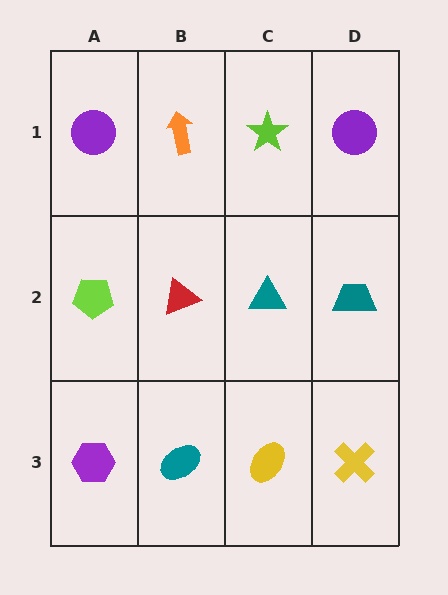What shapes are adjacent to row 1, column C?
A teal triangle (row 2, column C), an orange arrow (row 1, column B), a purple circle (row 1, column D).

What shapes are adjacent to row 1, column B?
A red triangle (row 2, column B), a purple circle (row 1, column A), a lime star (row 1, column C).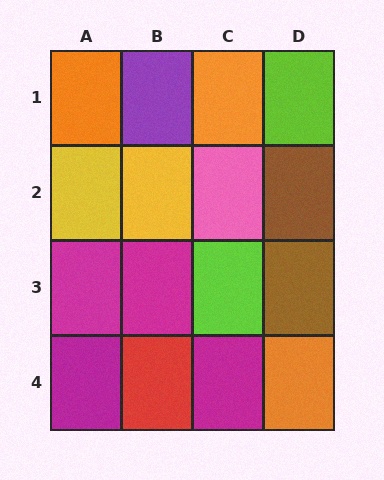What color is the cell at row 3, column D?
Brown.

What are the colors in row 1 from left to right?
Orange, purple, orange, lime.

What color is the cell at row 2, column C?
Pink.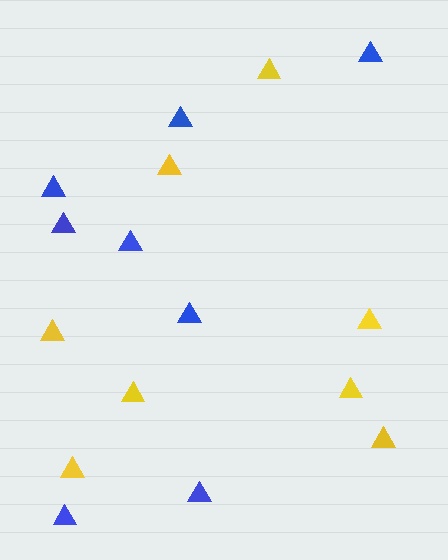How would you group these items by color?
There are 2 groups: one group of blue triangles (8) and one group of yellow triangles (8).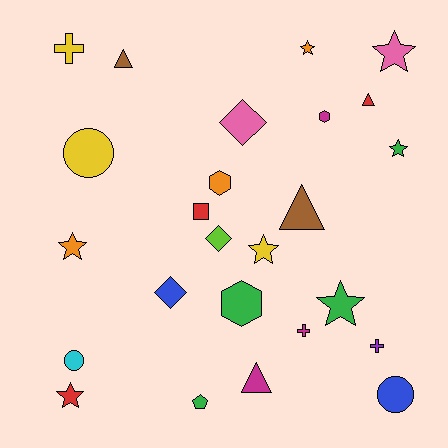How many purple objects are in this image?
There is 1 purple object.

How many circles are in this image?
There are 3 circles.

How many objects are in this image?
There are 25 objects.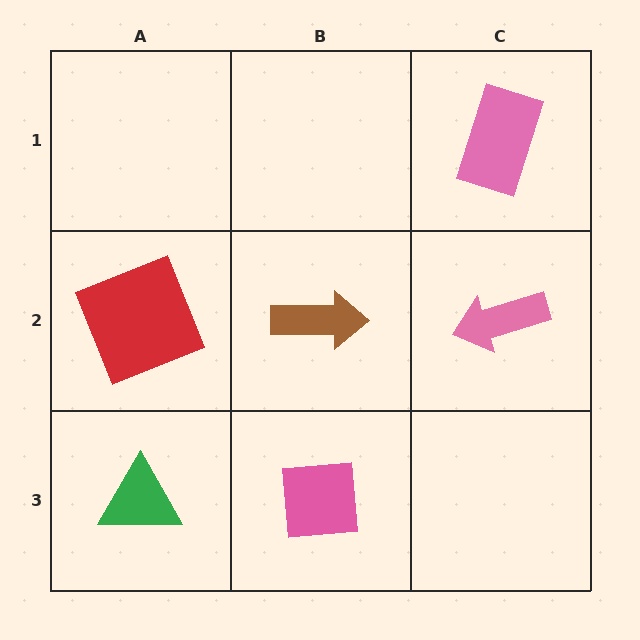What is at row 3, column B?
A pink square.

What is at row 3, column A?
A green triangle.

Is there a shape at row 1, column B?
No, that cell is empty.